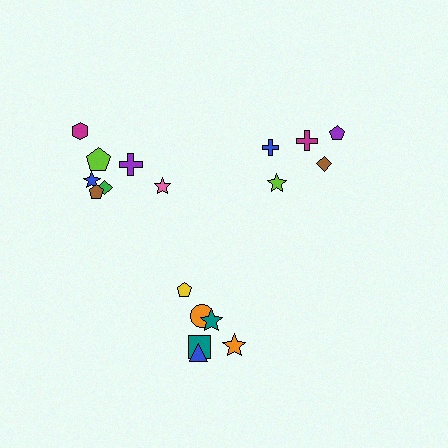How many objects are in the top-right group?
There are 5 objects.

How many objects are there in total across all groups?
There are 18 objects.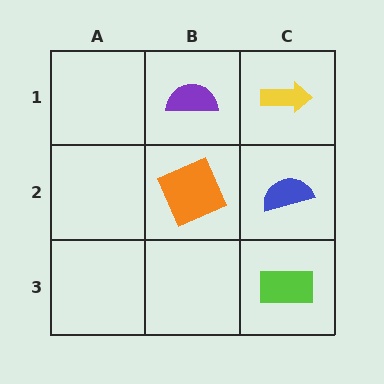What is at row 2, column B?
An orange square.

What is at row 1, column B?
A purple semicircle.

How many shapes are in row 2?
2 shapes.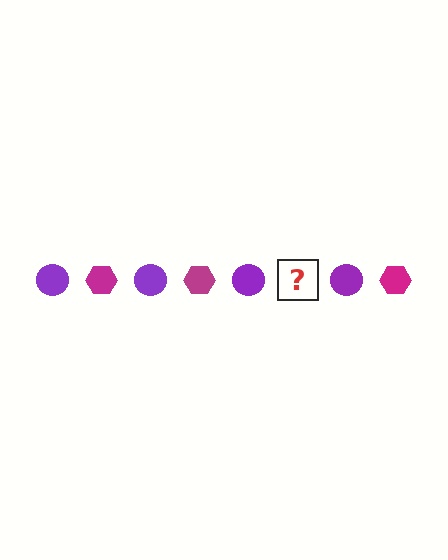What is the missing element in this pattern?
The missing element is a magenta hexagon.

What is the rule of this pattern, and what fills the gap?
The rule is that the pattern alternates between purple circle and magenta hexagon. The gap should be filled with a magenta hexagon.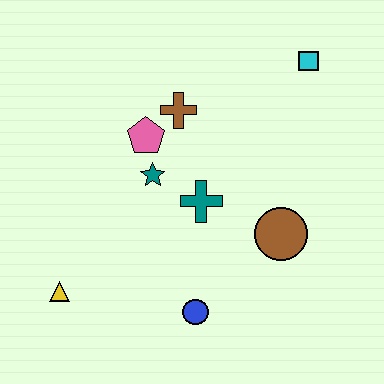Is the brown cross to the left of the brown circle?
Yes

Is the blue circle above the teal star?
No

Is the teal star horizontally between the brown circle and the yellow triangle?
Yes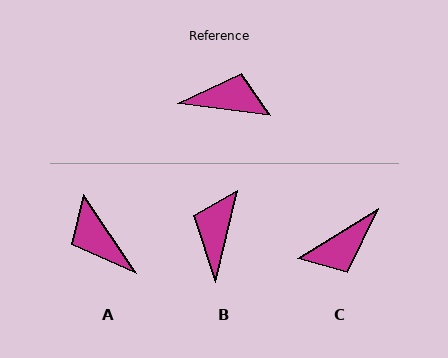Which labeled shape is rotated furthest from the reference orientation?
C, about 141 degrees away.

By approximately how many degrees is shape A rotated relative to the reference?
Approximately 131 degrees counter-clockwise.